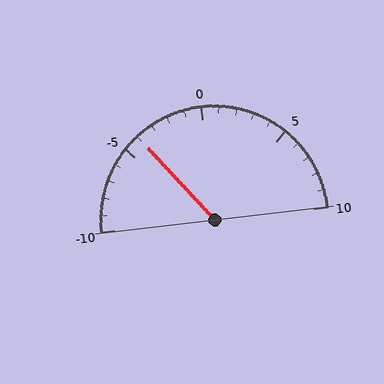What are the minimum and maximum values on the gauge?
The gauge ranges from -10 to 10.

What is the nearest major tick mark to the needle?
The nearest major tick mark is -5.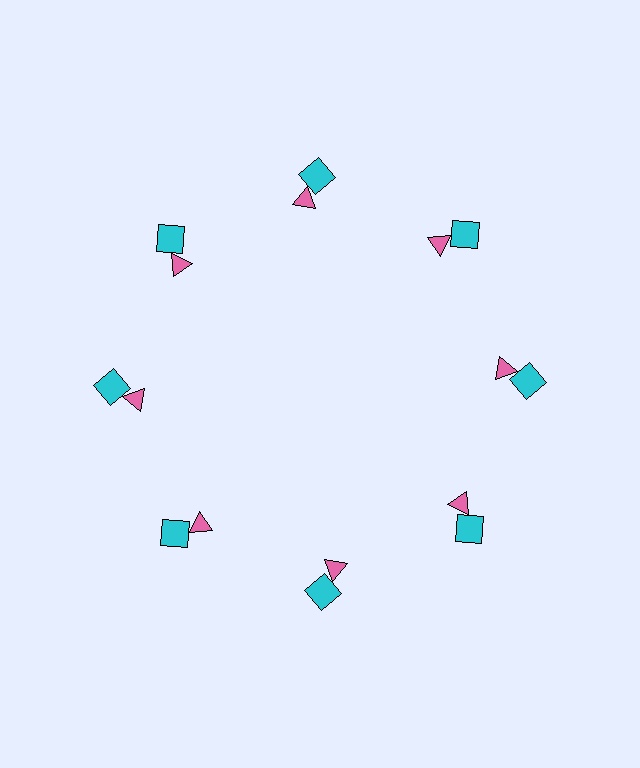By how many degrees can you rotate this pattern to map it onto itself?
The pattern maps onto itself every 45 degrees of rotation.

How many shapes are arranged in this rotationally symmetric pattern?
There are 16 shapes, arranged in 8 groups of 2.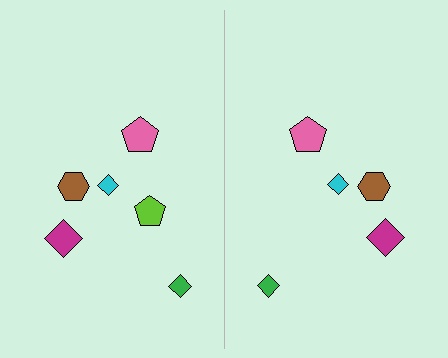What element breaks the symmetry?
A lime pentagon is missing from the right side.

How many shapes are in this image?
There are 11 shapes in this image.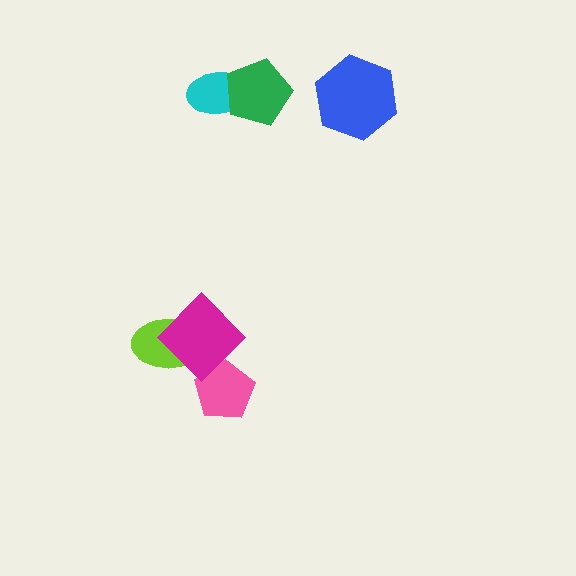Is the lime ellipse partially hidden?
Yes, it is partially covered by another shape.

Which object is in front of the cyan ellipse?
The green pentagon is in front of the cyan ellipse.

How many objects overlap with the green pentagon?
1 object overlaps with the green pentagon.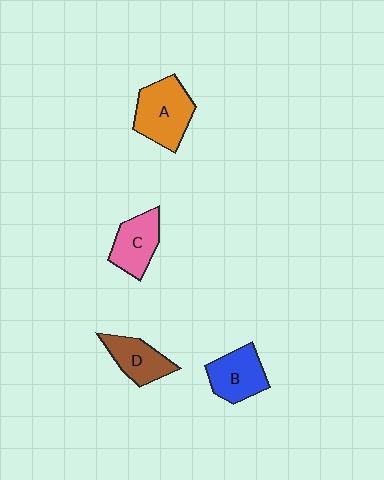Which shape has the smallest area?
Shape D (brown).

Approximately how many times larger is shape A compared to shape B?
Approximately 1.3 times.